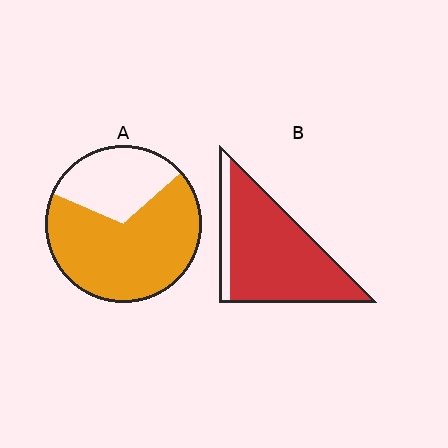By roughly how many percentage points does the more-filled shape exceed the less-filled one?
By roughly 20 percentage points (B over A).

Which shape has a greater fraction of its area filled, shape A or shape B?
Shape B.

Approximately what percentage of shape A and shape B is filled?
A is approximately 70% and B is approximately 85%.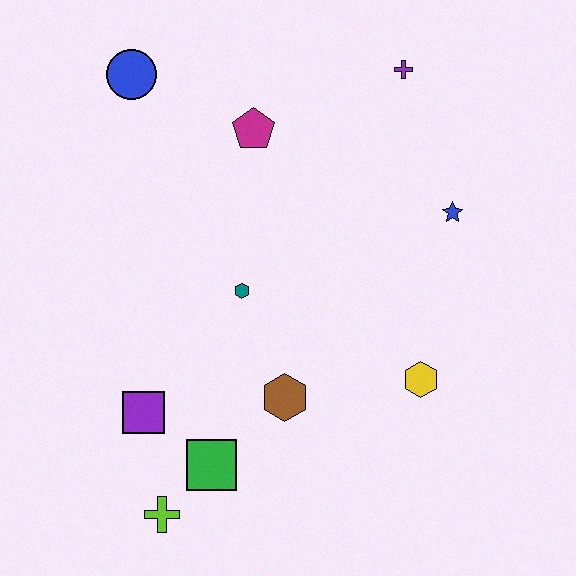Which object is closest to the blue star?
The purple cross is closest to the blue star.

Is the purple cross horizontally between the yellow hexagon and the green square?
Yes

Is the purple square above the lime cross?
Yes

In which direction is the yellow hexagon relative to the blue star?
The yellow hexagon is below the blue star.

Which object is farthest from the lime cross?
The purple cross is farthest from the lime cross.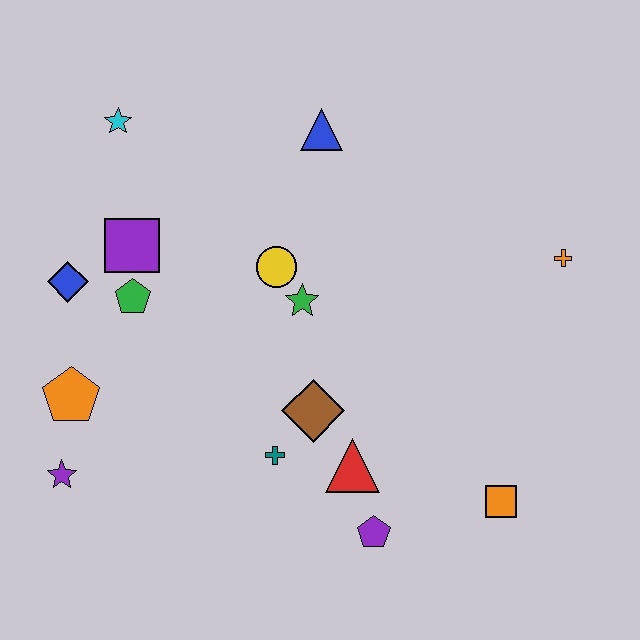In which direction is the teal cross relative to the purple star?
The teal cross is to the right of the purple star.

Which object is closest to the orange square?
The purple pentagon is closest to the orange square.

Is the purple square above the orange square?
Yes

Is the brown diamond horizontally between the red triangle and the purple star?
Yes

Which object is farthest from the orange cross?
The purple star is farthest from the orange cross.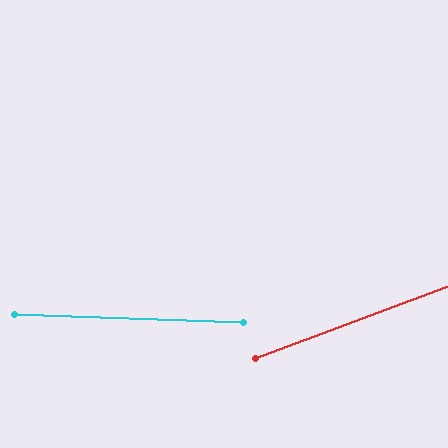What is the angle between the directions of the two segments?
Approximately 23 degrees.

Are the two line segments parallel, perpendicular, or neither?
Neither parallel nor perpendicular — they differ by about 23°.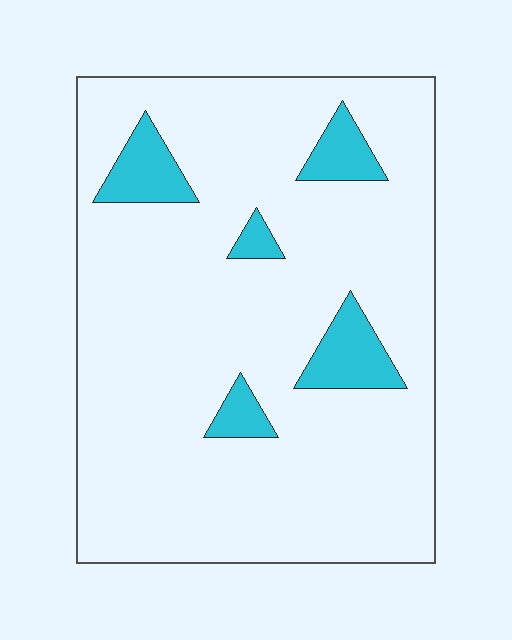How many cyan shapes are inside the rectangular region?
5.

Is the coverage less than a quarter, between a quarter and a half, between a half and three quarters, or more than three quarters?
Less than a quarter.